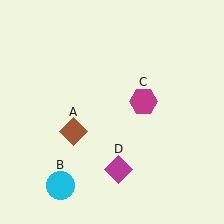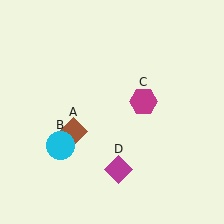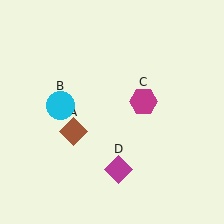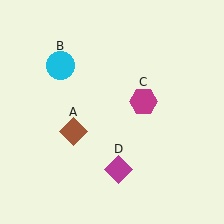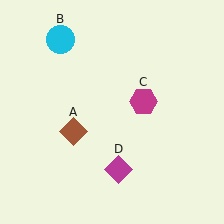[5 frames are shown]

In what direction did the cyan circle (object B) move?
The cyan circle (object B) moved up.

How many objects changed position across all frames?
1 object changed position: cyan circle (object B).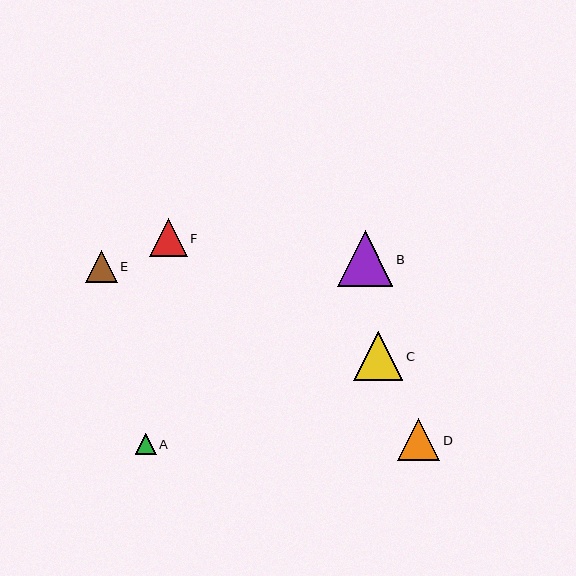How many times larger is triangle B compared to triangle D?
Triangle B is approximately 1.3 times the size of triangle D.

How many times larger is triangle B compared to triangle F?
Triangle B is approximately 1.5 times the size of triangle F.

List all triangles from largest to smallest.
From largest to smallest: B, C, D, F, E, A.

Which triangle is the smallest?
Triangle A is the smallest with a size of approximately 21 pixels.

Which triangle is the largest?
Triangle B is the largest with a size of approximately 56 pixels.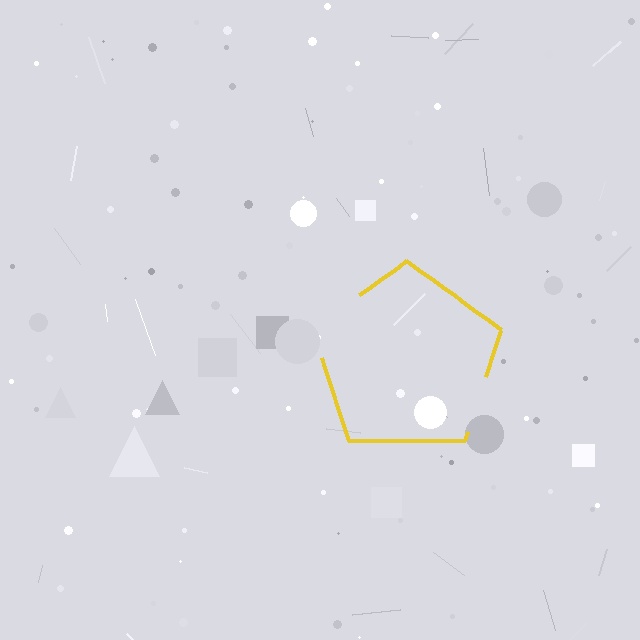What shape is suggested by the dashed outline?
The dashed outline suggests a pentagon.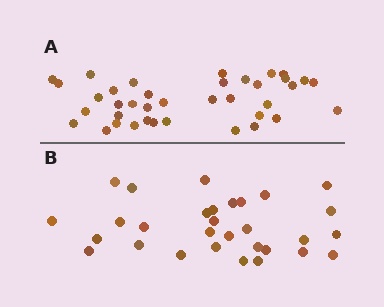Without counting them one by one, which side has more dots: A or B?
Region A (the top region) has more dots.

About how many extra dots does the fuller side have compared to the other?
Region A has roughly 8 or so more dots than region B.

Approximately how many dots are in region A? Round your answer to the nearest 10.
About 40 dots. (The exact count is 38, which rounds to 40.)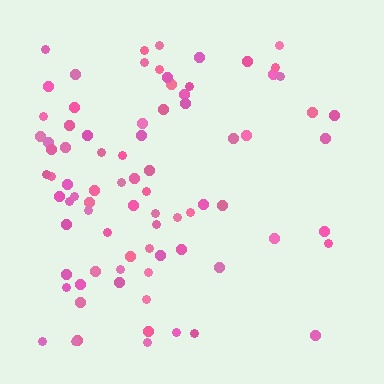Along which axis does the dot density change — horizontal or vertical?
Horizontal.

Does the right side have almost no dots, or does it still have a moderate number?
Still a moderate number, just noticeably fewer than the left.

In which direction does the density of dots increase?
From right to left, with the left side densest.